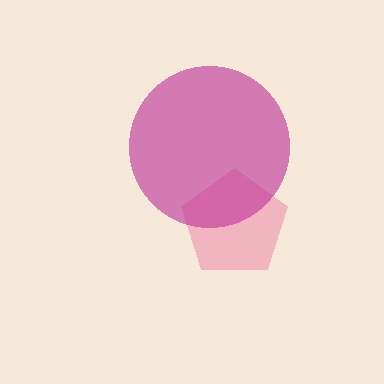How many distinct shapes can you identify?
There are 2 distinct shapes: a pink pentagon, a magenta circle.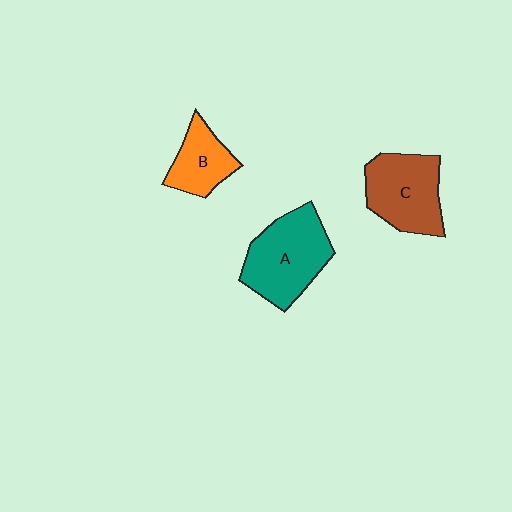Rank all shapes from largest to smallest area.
From largest to smallest: A (teal), C (brown), B (orange).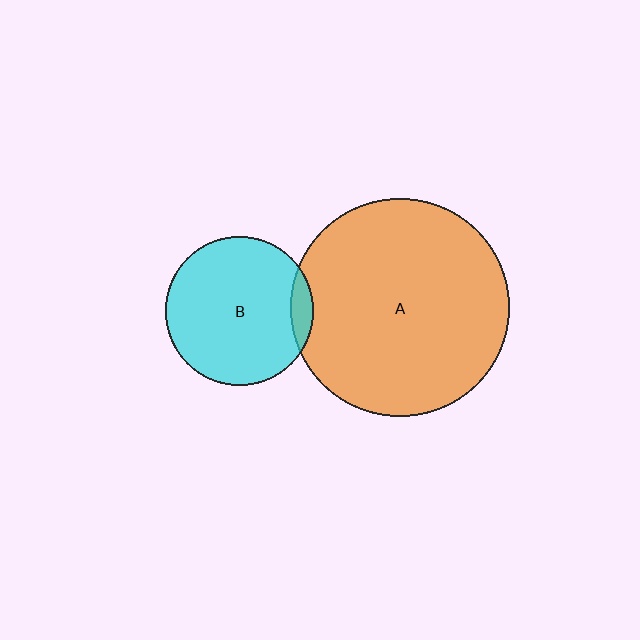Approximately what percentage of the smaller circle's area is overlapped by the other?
Approximately 10%.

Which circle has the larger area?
Circle A (orange).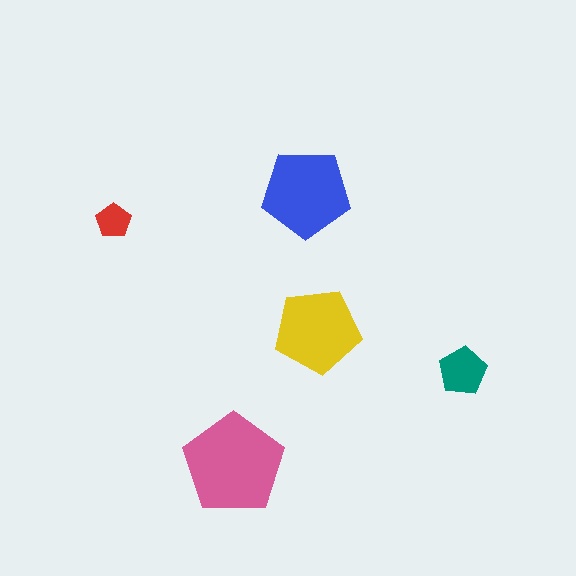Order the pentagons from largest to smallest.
the pink one, the blue one, the yellow one, the teal one, the red one.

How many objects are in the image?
There are 5 objects in the image.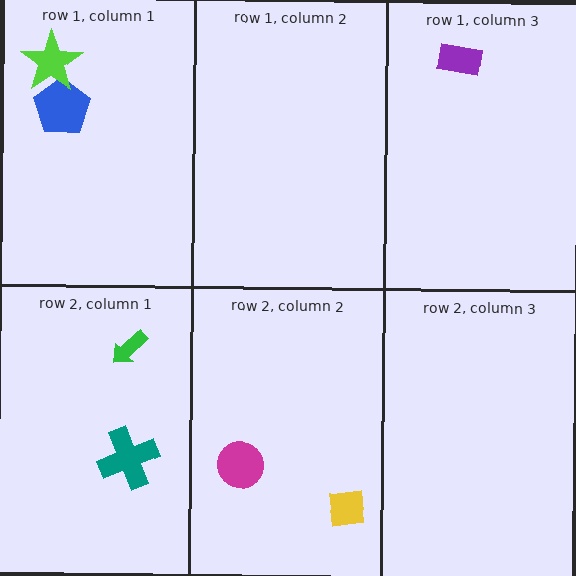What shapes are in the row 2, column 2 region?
The yellow square, the magenta circle.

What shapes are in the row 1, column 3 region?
The purple rectangle.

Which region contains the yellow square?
The row 2, column 2 region.